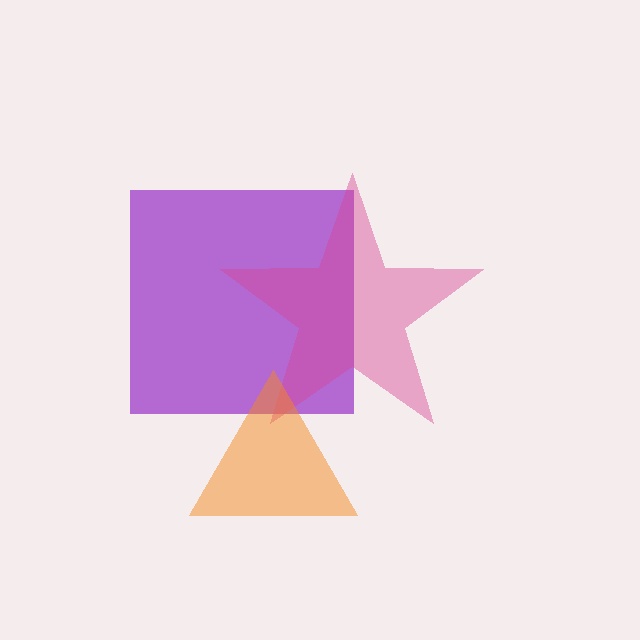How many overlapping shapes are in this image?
There are 3 overlapping shapes in the image.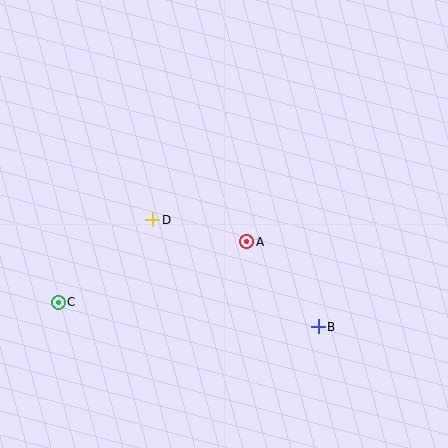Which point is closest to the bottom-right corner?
Point B is closest to the bottom-right corner.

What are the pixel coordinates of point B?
Point B is at (318, 327).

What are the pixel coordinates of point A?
Point A is at (247, 242).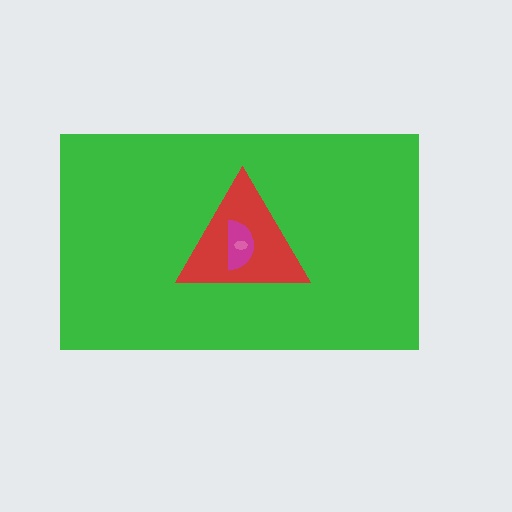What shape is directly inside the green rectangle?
The red triangle.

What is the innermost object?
The pink ellipse.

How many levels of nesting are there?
4.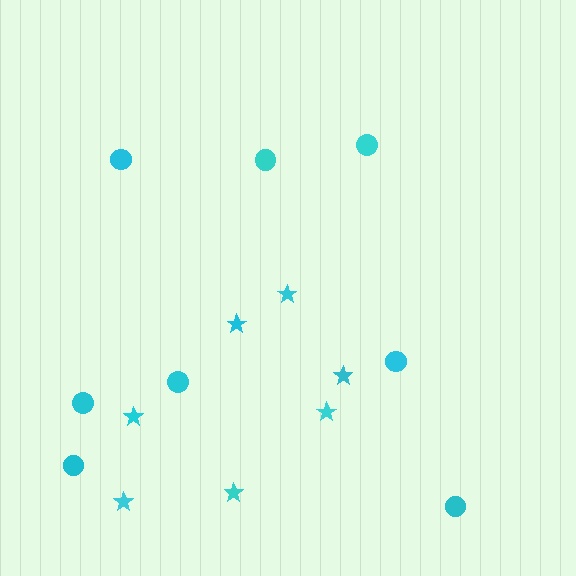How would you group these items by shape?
There are 2 groups: one group of stars (7) and one group of circles (8).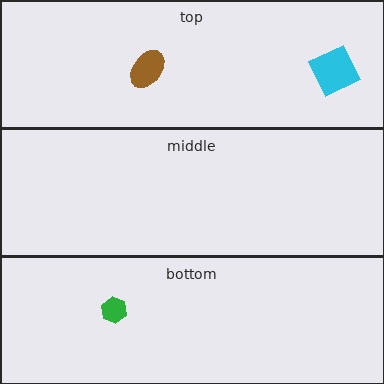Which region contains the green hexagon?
The bottom region.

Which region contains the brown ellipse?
The top region.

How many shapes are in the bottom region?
1.